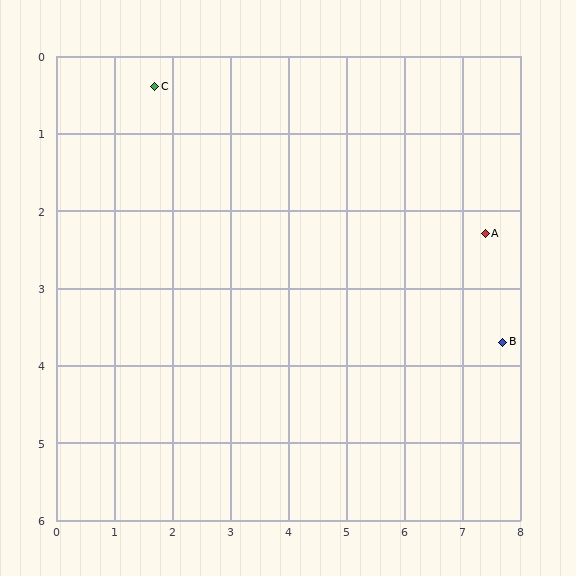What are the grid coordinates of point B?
Point B is at approximately (7.7, 3.7).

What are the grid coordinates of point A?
Point A is at approximately (7.4, 2.3).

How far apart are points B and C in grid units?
Points B and C are about 6.8 grid units apart.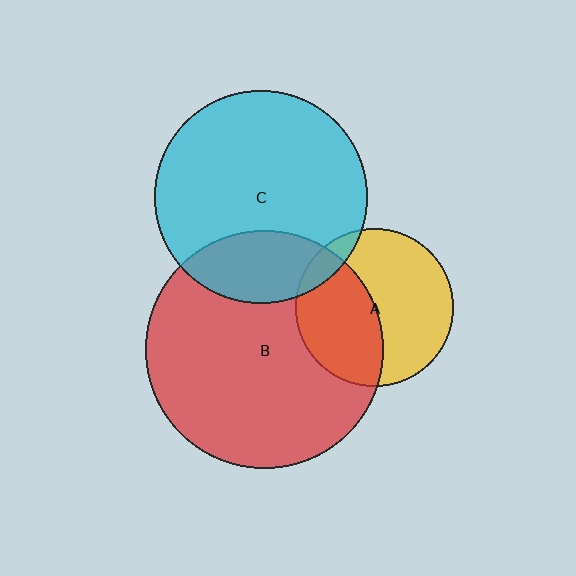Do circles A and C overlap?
Yes.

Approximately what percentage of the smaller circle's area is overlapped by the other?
Approximately 10%.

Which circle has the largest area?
Circle B (red).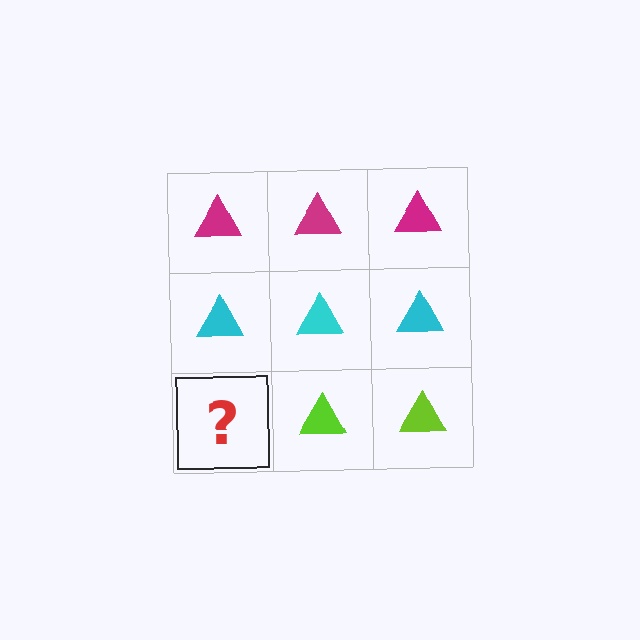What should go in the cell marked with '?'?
The missing cell should contain a lime triangle.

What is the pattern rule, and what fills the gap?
The rule is that each row has a consistent color. The gap should be filled with a lime triangle.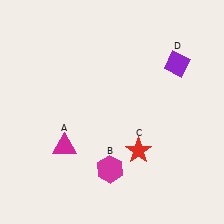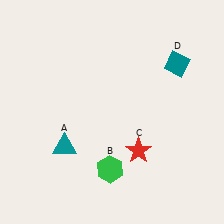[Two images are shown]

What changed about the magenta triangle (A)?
In Image 1, A is magenta. In Image 2, it changed to teal.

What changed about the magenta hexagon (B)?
In Image 1, B is magenta. In Image 2, it changed to green.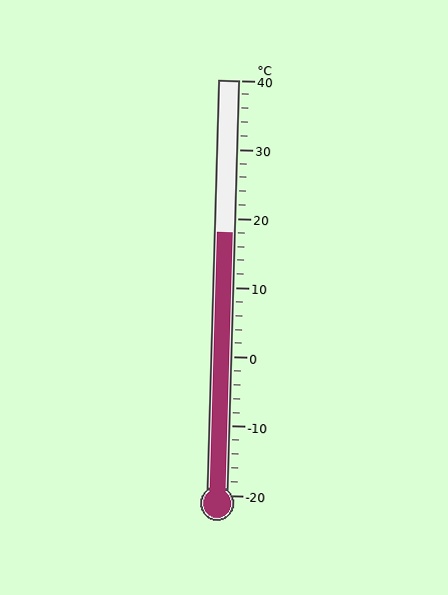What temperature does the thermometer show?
The thermometer shows approximately 18°C.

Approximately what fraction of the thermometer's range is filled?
The thermometer is filled to approximately 65% of its range.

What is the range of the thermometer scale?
The thermometer scale ranges from -20°C to 40°C.